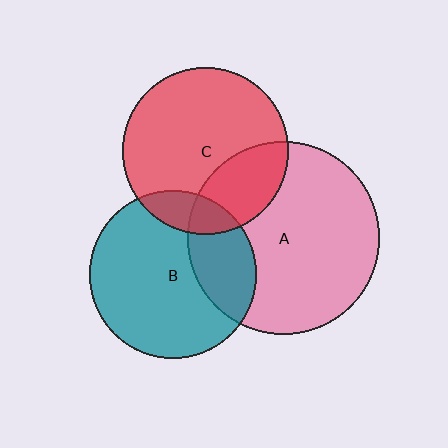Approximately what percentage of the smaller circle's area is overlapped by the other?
Approximately 25%.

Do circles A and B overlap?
Yes.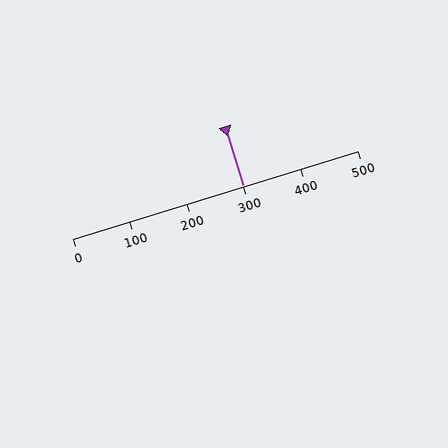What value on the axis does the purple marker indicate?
The marker indicates approximately 300.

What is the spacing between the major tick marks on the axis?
The major ticks are spaced 100 apart.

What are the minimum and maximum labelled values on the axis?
The axis runs from 0 to 500.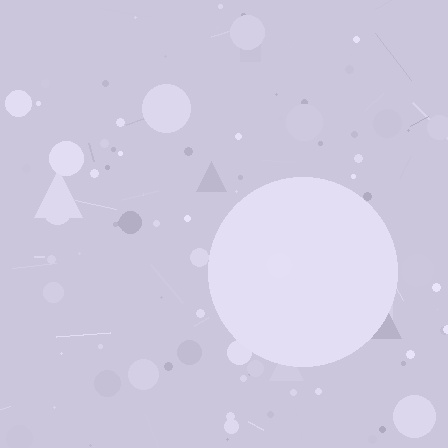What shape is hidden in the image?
A circle is hidden in the image.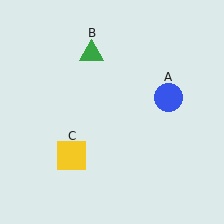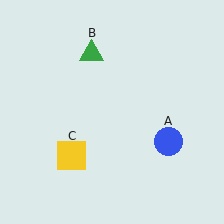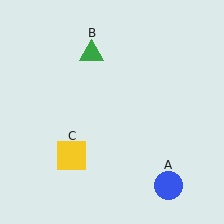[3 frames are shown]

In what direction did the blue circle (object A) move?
The blue circle (object A) moved down.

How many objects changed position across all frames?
1 object changed position: blue circle (object A).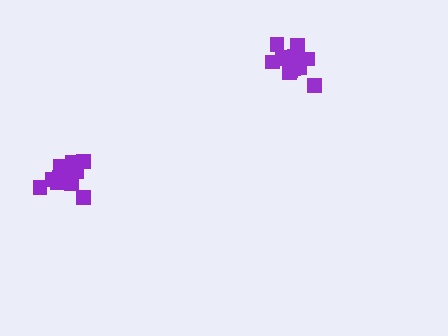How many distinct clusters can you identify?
There are 2 distinct clusters.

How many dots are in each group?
Group 1: 15 dots, Group 2: 13 dots (28 total).